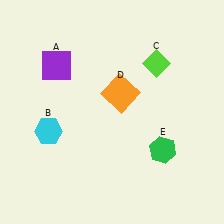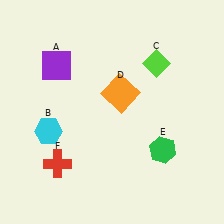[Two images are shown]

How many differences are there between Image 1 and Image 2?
There is 1 difference between the two images.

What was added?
A red cross (F) was added in Image 2.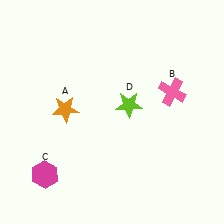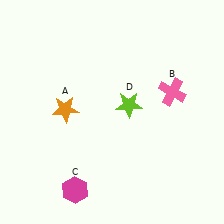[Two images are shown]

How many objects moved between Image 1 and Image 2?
1 object moved between the two images.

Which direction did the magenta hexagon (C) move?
The magenta hexagon (C) moved right.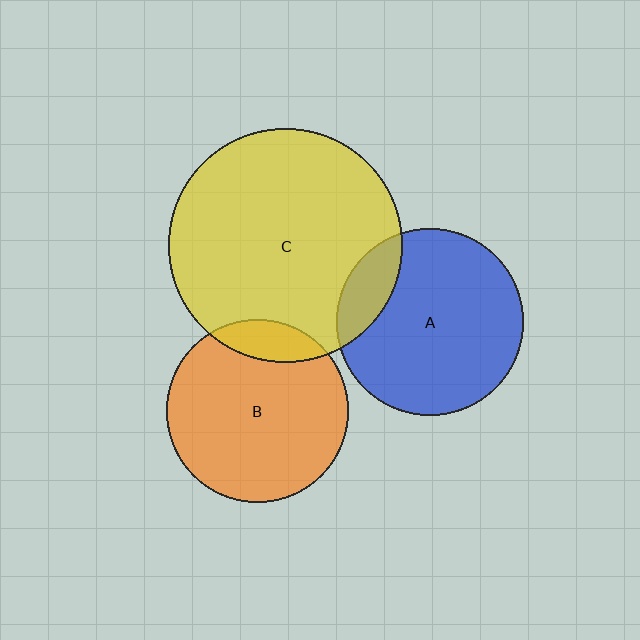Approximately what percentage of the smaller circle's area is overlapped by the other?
Approximately 15%.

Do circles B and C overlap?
Yes.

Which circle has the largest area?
Circle C (yellow).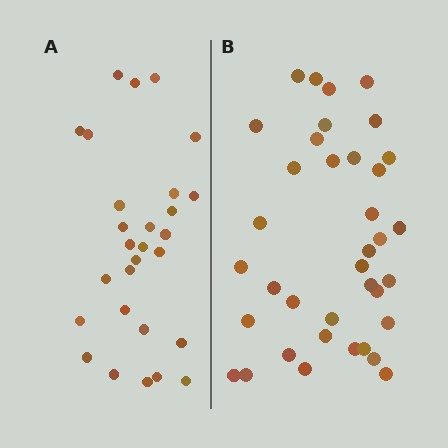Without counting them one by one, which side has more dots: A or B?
Region B (the right region) has more dots.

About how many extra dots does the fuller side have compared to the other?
Region B has roughly 8 or so more dots than region A.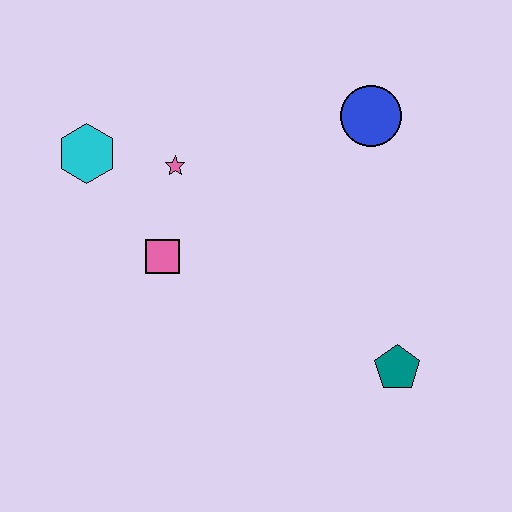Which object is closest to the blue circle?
The pink star is closest to the blue circle.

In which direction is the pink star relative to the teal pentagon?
The pink star is to the left of the teal pentagon.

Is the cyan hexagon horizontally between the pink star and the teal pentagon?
No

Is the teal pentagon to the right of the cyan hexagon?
Yes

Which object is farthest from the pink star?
The teal pentagon is farthest from the pink star.